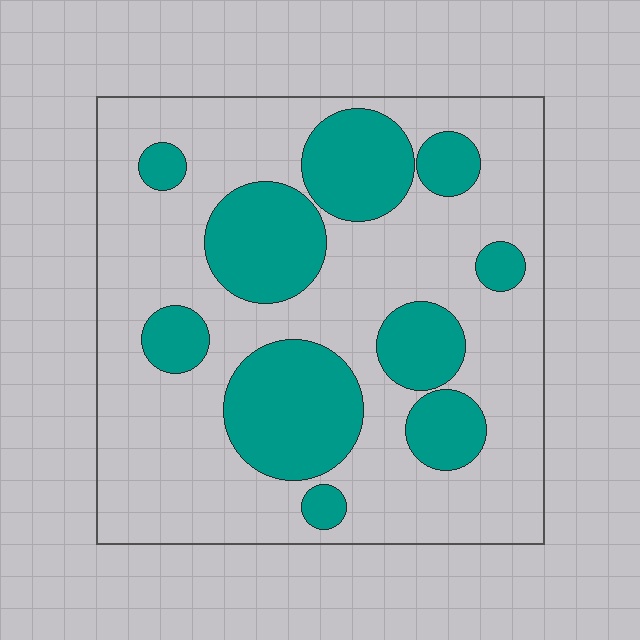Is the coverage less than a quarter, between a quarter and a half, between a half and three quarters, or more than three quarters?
Between a quarter and a half.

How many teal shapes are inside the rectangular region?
10.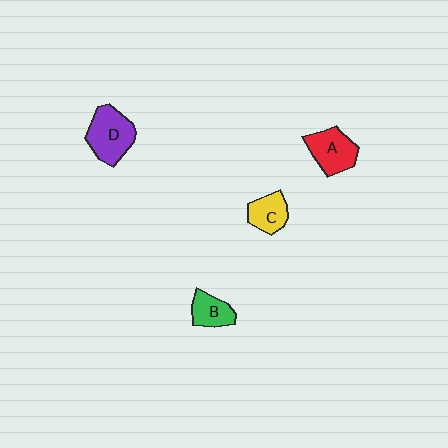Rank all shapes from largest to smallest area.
From largest to smallest: D (purple), A (red), C (yellow), B (green).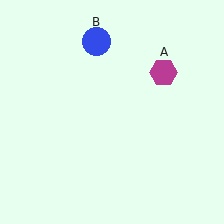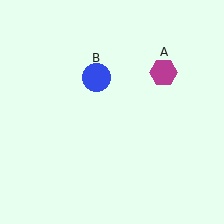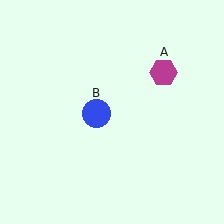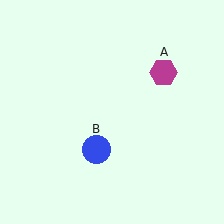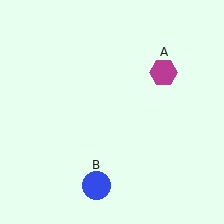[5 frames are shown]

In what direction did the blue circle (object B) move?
The blue circle (object B) moved down.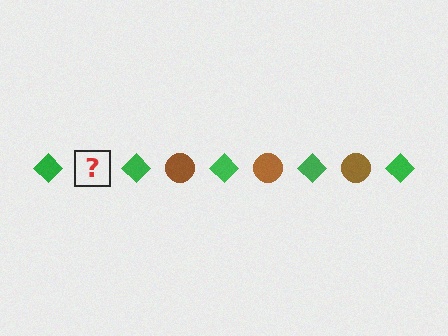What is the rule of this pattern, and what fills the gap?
The rule is that the pattern alternates between green diamond and brown circle. The gap should be filled with a brown circle.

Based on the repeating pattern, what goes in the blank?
The blank should be a brown circle.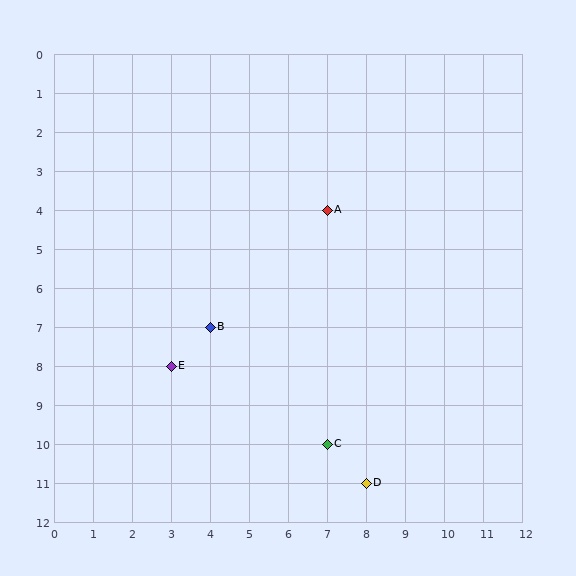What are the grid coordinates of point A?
Point A is at grid coordinates (7, 4).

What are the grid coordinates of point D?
Point D is at grid coordinates (8, 11).